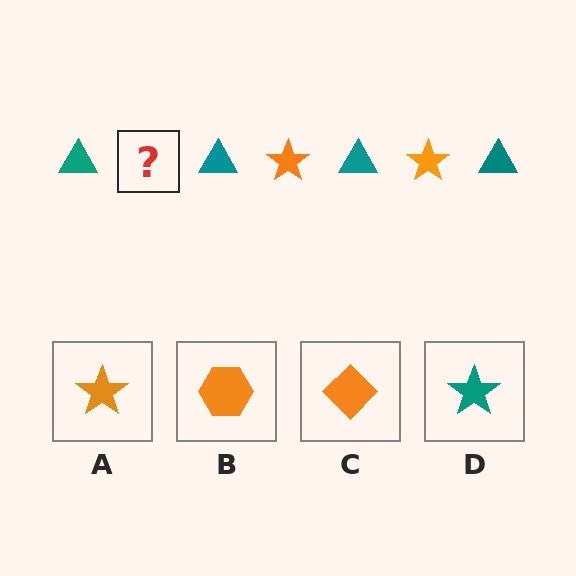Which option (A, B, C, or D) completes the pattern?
A.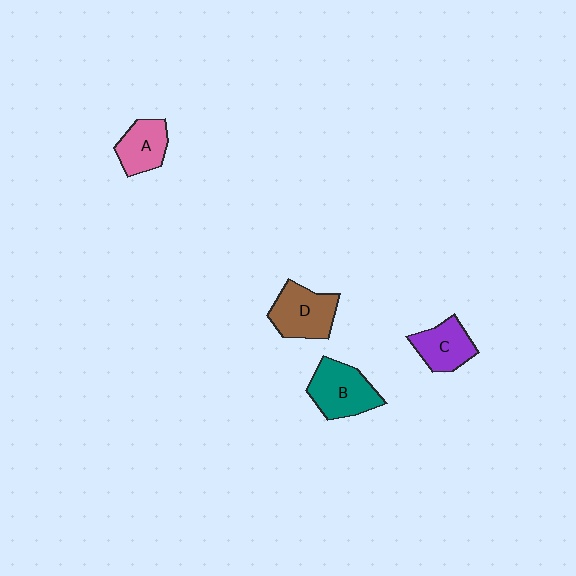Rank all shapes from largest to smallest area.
From largest to smallest: B (teal), D (brown), C (purple), A (pink).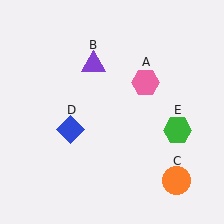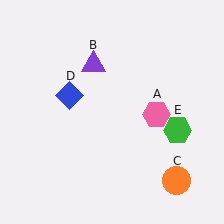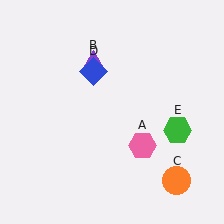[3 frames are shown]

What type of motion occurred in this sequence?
The pink hexagon (object A), blue diamond (object D) rotated clockwise around the center of the scene.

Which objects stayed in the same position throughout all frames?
Purple triangle (object B) and orange circle (object C) and green hexagon (object E) remained stationary.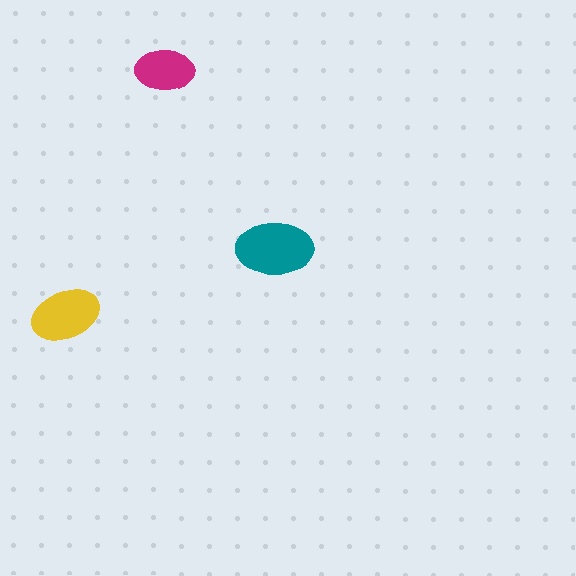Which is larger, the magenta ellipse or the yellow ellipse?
The yellow one.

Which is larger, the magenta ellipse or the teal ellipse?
The teal one.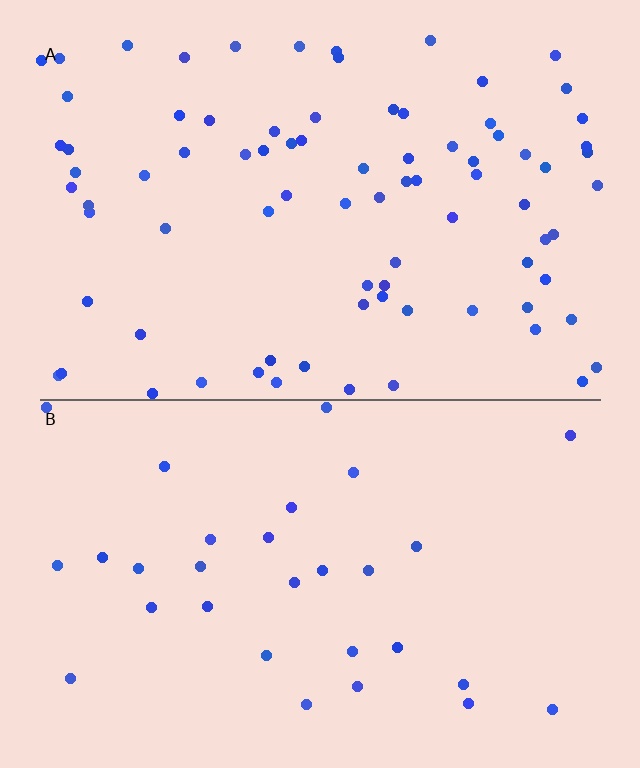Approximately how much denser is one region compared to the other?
Approximately 2.7× — region A over region B.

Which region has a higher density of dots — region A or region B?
A (the top).